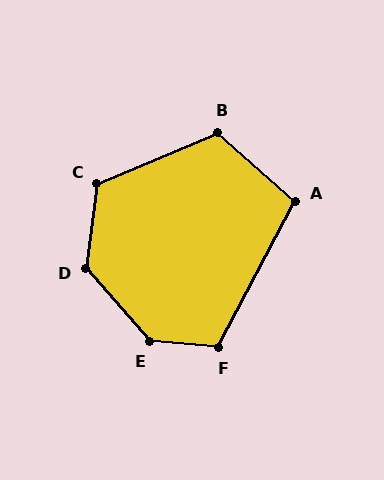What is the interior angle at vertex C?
Approximately 121 degrees (obtuse).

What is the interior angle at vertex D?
Approximately 131 degrees (obtuse).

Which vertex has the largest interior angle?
E, at approximately 136 degrees.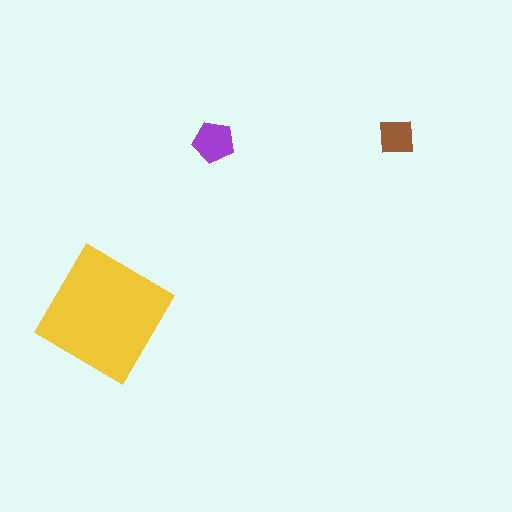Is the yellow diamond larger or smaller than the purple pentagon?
Larger.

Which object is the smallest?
The brown square.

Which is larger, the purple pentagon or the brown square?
The purple pentagon.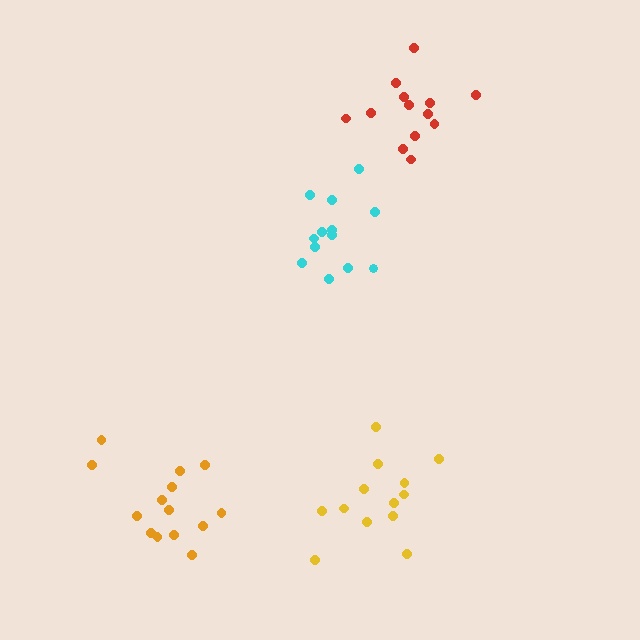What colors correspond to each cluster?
The clusters are colored: yellow, red, orange, cyan.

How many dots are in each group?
Group 1: 13 dots, Group 2: 13 dots, Group 3: 14 dots, Group 4: 13 dots (53 total).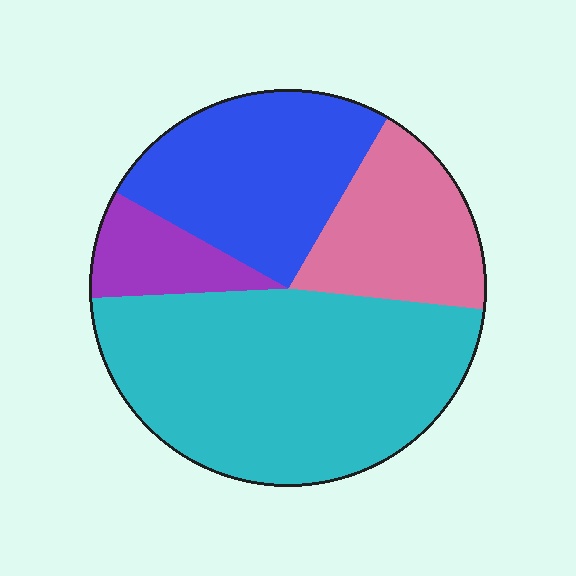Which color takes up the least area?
Purple, at roughly 10%.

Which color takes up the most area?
Cyan, at roughly 45%.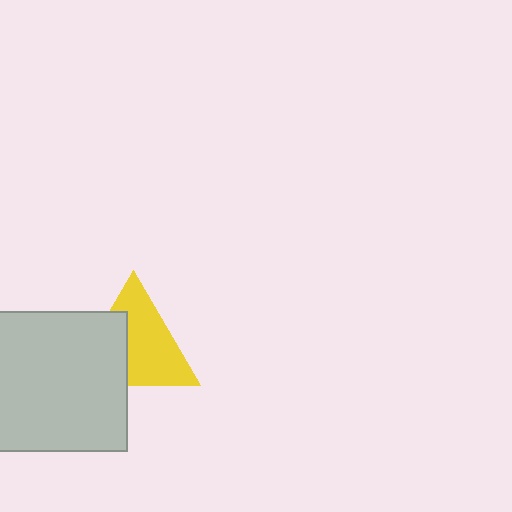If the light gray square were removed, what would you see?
You would see the complete yellow triangle.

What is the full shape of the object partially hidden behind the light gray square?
The partially hidden object is a yellow triangle.